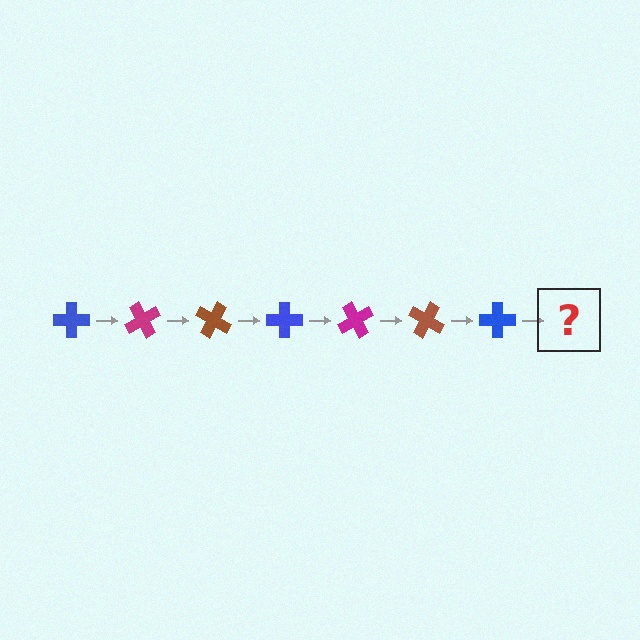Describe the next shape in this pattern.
It should be a magenta cross, rotated 420 degrees from the start.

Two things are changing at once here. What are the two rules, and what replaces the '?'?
The two rules are that it rotates 60 degrees each step and the color cycles through blue, magenta, and brown. The '?' should be a magenta cross, rotated 420 degrees from the start.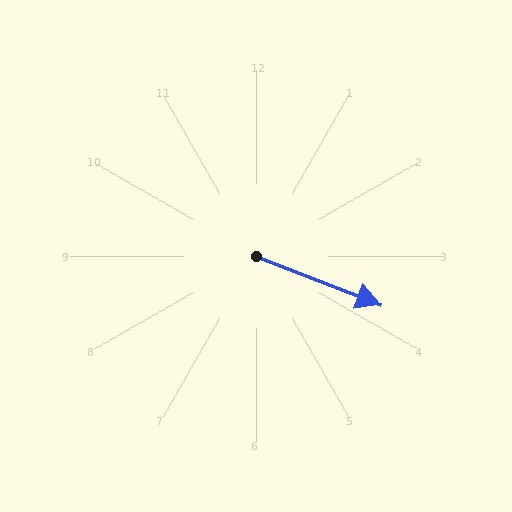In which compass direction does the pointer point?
East.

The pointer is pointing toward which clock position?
Roughly 4 o'clock.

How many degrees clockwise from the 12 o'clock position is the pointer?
Approximately 111 degrees.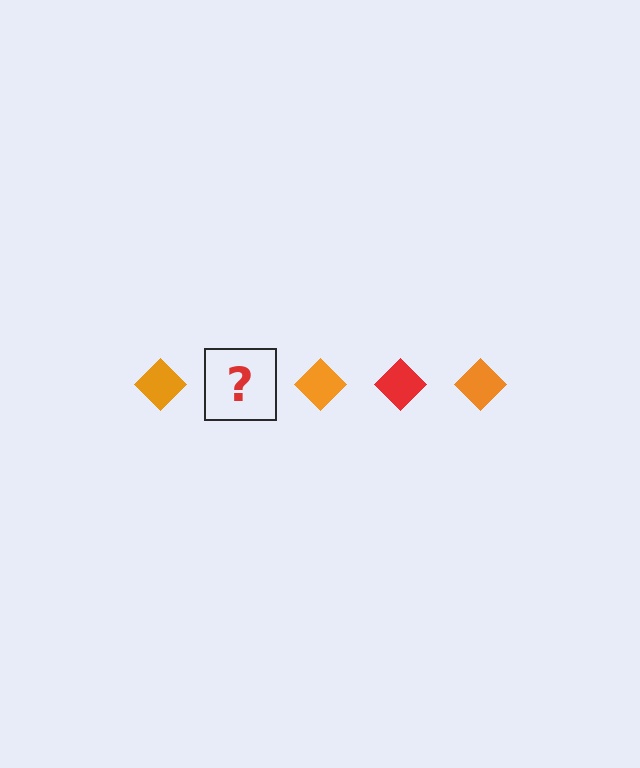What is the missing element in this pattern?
The missing element is a red diamond.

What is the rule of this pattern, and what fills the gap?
The rule is that the pattern cycles through orange, red diamonds. The gap should be filled with a red diamond.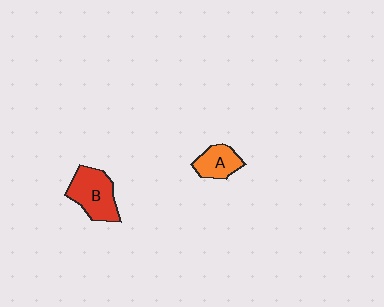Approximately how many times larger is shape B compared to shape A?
Approximately 1.6 times.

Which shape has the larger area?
Shape B (red).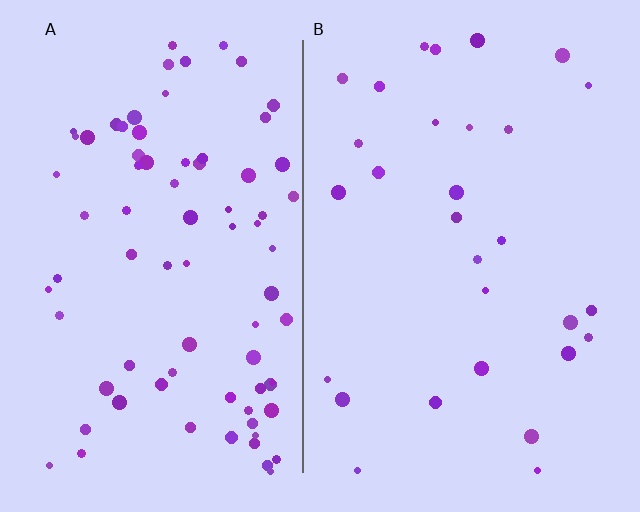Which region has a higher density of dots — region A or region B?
A (the left).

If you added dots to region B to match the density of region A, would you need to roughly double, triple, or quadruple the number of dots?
Approximately triple.